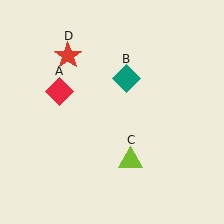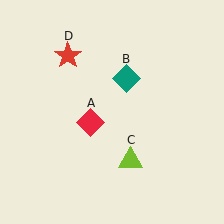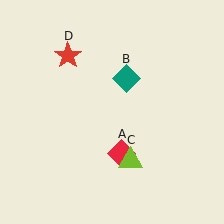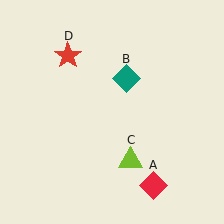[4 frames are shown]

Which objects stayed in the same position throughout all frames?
Teal diamond (object B) and lime triangle (object C) and red star (object D) remained stationary.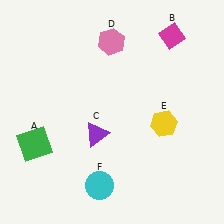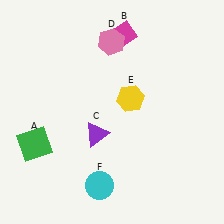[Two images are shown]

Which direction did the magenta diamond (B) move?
The magenta diamond (B) moved left.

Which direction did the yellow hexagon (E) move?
The yellow hexagon (E) moved left.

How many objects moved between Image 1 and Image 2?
2 objects moved between the two images.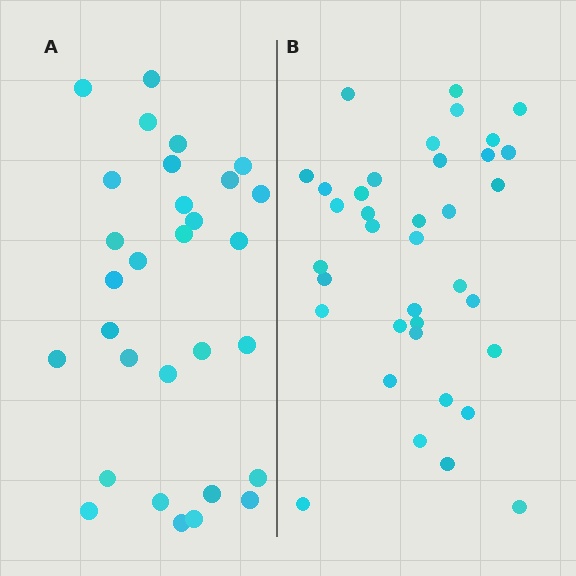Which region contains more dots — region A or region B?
Region B (the right region) has more dots.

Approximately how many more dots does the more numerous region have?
Region B has roughly 8 or so more dots than region A.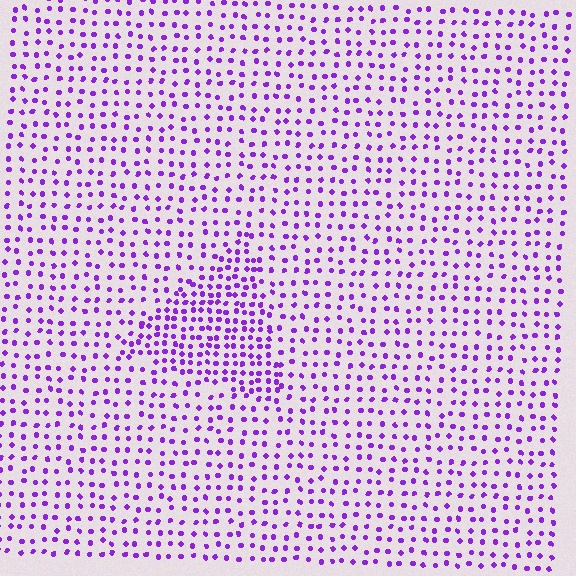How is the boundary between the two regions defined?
The boundary is defined by a change in element density (approximately 1.8x ratio). All elements are the same color, size, and shape.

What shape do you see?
I see a triangle.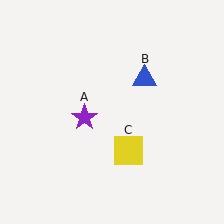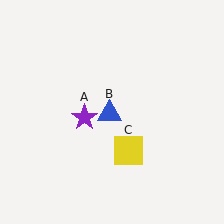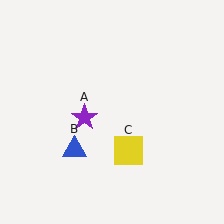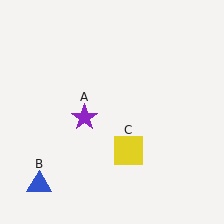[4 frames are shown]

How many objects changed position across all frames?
1 object changed position: blue triangle (object B).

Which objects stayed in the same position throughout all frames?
Purple star (object A) and yellow square (object C) remained stationary.